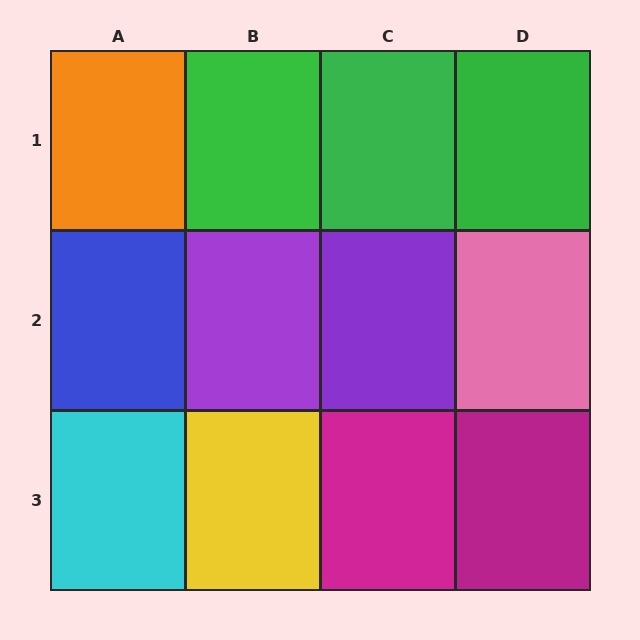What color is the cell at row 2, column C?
Purple.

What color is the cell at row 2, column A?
Blue.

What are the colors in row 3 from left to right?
Cyan, yellow, magenta, magenta.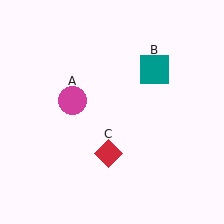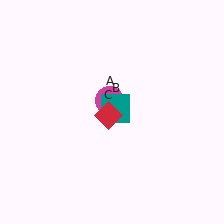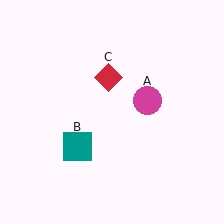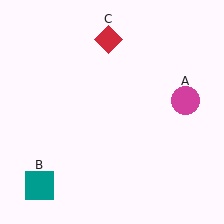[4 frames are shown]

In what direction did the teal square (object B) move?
The teal square (object B) moved down and to the left.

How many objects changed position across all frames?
3 objects changed position: magenta circle (object A), teal square (object B), red diamond (object C).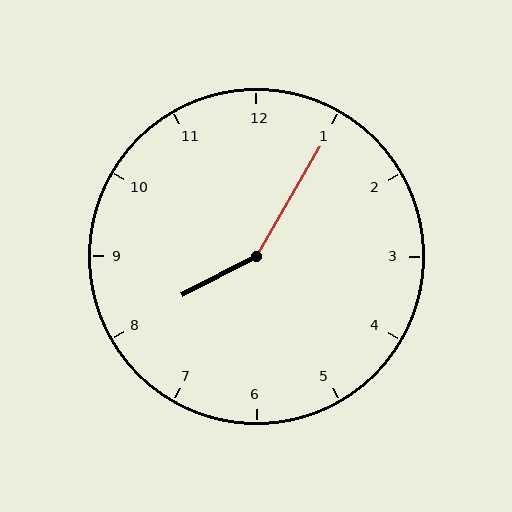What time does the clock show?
8:05.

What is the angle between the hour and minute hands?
Approximately 148 degrees.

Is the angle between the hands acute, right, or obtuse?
It is obtuse.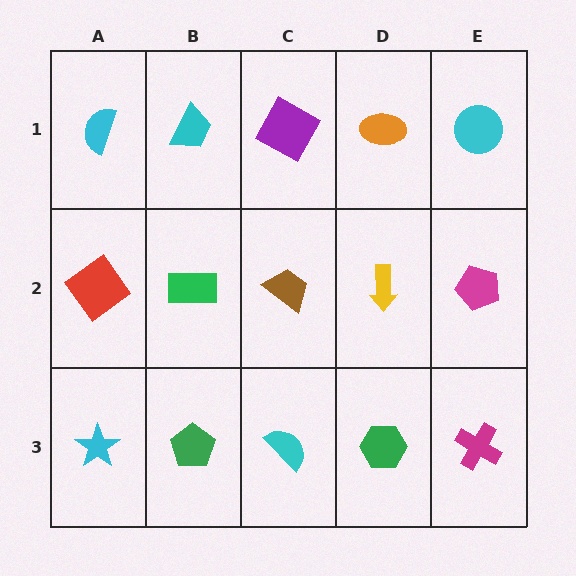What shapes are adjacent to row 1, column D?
A yellow arrow (row 2, column D), a purple square (row 1, column C), a cyan circle (row 1, column E).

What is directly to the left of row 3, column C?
A green pentagon.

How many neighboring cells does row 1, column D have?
3.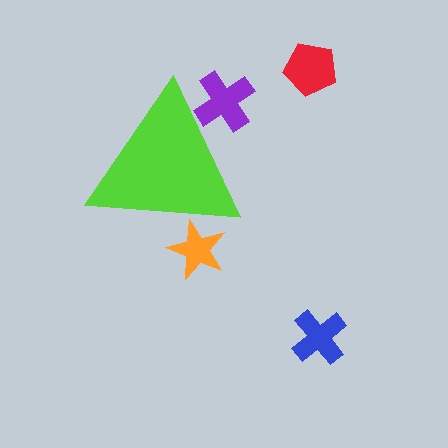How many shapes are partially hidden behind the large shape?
2 shapes are partially hidden.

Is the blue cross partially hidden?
No, the blue cross is fully visible.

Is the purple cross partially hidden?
Yes, the purple cross is partially hidden behind the lime triangle.